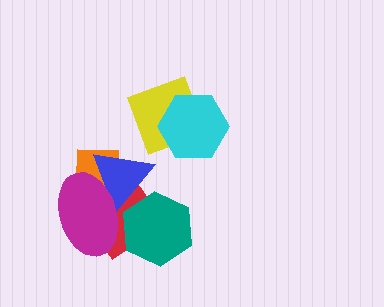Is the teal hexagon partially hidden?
Yes, it is partially covered by another shape.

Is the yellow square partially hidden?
Yes, it is partially covered by another shape.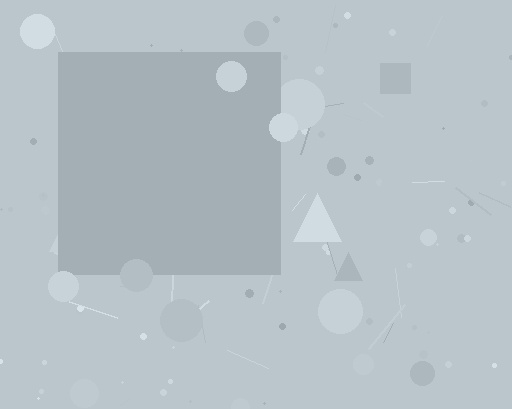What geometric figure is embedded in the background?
A square is embedded in the background.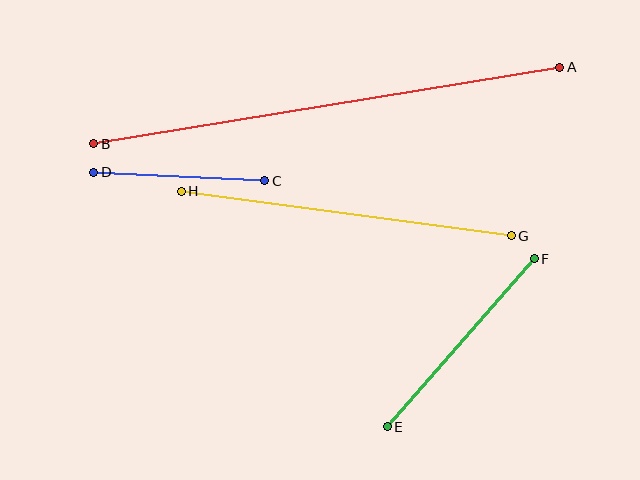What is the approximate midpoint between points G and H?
The midpoint is at approximately (346, 214) pixels.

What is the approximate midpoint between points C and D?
The midpoint is at approximately (179, 176) pixels.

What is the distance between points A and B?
The distance is approximately 472 pixels.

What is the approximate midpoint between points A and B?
The midpoint is at approximately (327, 106) pixels.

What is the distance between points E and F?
The distance is approximately 223 pixels.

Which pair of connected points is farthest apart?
Points A and B are farthest apart.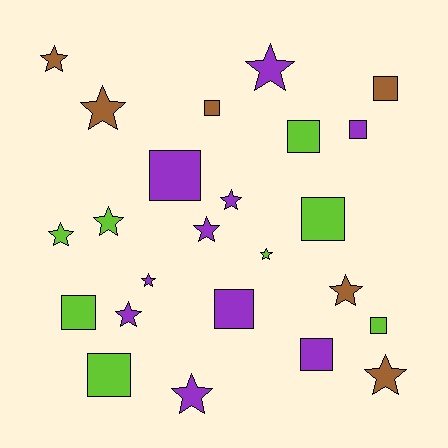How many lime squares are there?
There are 5 lime squares.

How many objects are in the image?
There are 24 objects.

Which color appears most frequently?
Purple, with 10 objects.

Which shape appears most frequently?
Star, with 13 objects.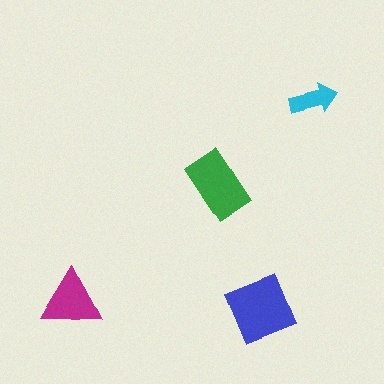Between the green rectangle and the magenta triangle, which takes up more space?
The green rectangle.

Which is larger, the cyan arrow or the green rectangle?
The green rectangle.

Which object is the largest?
The blue diamond.